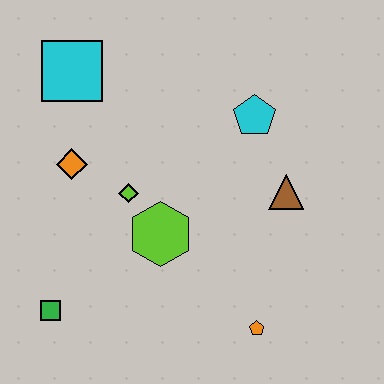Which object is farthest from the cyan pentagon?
The green square is farthest from the cyan pentagon.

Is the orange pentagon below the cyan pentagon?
Yes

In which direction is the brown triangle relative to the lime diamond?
The brown triangle is to the right of the lime diamond.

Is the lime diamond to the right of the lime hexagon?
No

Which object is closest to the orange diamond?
The lime diamond is closest to the orange diamond.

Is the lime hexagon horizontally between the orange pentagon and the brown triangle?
No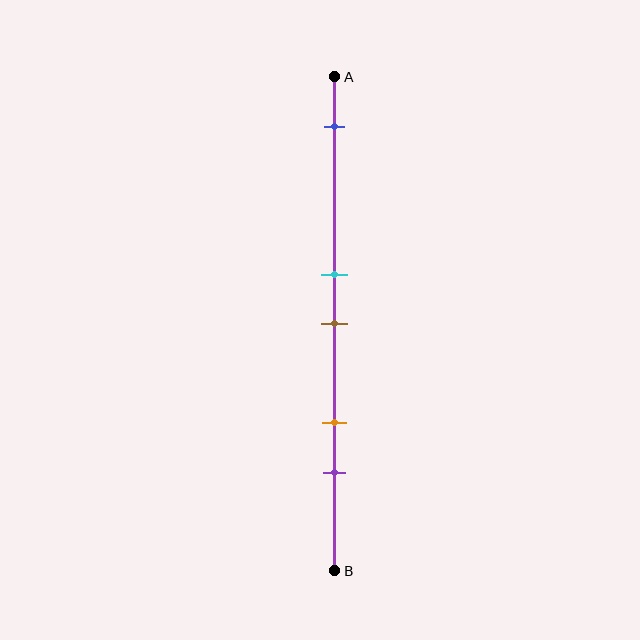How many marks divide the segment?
There are 5 marks dividing the segment.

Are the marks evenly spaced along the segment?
No, the marks are not evenly spaced.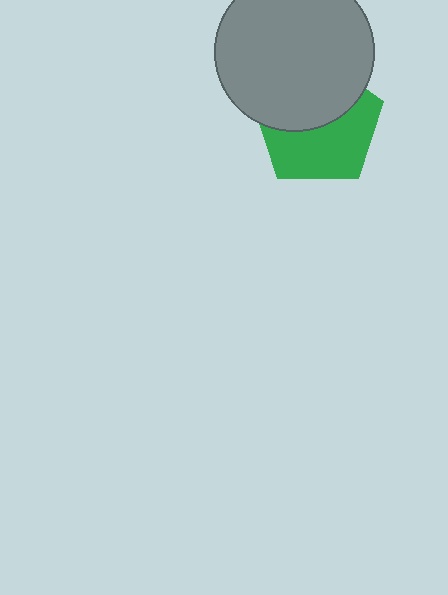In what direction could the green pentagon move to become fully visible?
The green pentagon could move down. That would shift it out from behind the gray circle entirely.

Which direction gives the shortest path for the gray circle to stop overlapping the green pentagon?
Moving up gives the shortest separation.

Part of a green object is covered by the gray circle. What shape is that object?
It is a pentagon.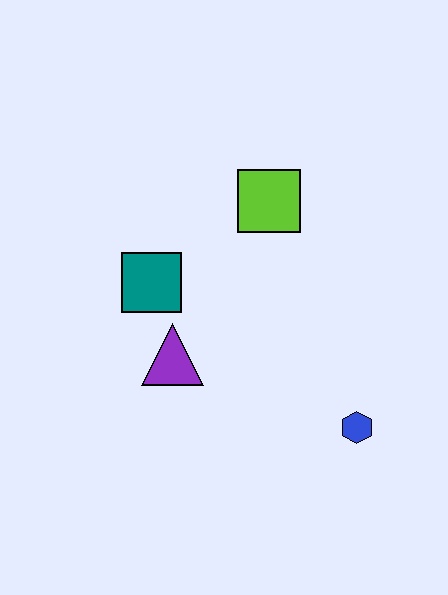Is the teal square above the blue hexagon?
Yes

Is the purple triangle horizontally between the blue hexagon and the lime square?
No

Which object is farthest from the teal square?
The blue hexagon is farthest from the teal square.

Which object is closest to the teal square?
The purple triangle is closest to the teal square.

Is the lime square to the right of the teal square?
Yes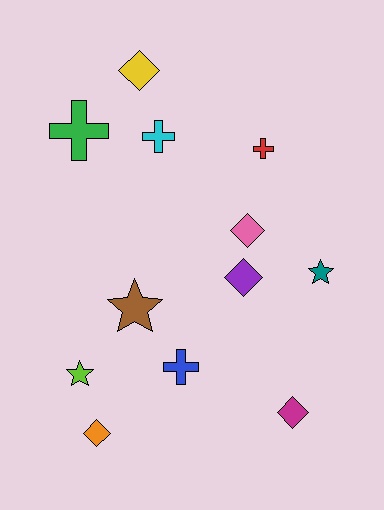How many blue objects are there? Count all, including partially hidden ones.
There is 1 blue object.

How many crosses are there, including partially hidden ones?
There are 4 crosses.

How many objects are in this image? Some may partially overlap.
There are 12 objects.